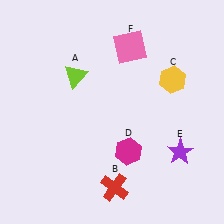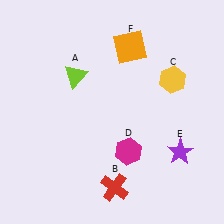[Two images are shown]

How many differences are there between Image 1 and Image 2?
There is 1 difference between the two images.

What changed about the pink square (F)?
In Image 1, F is pink. In Image 2, it changed to orange.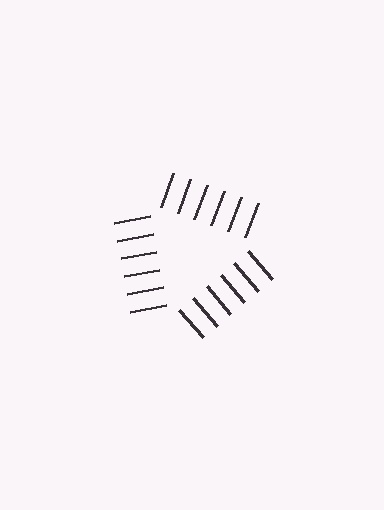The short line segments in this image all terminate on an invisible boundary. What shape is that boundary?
An illusory triangle — the line segments terminate on its edges but no continuous stroke is drawn.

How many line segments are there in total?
18 — 6 along each of the 3 edges.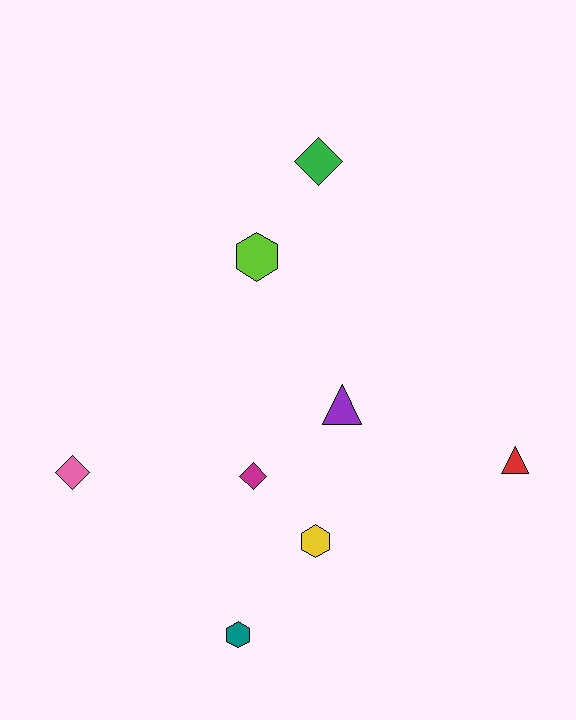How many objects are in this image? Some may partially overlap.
There are 8 objects.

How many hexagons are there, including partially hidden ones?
There are 3 hexagons.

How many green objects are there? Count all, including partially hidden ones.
There is 1 green object.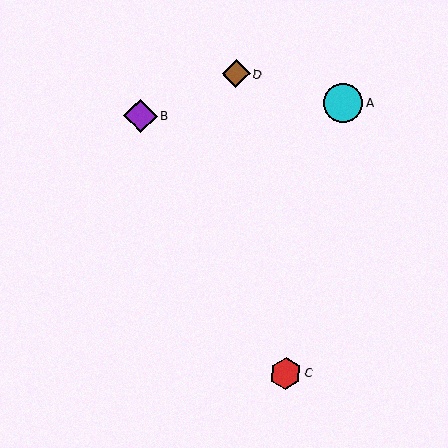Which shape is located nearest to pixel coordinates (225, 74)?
The brown diamond (labeled D) at (236, 74) is nearest to that location.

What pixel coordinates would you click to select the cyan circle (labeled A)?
Click at (343, 103) to select the cyan circle A.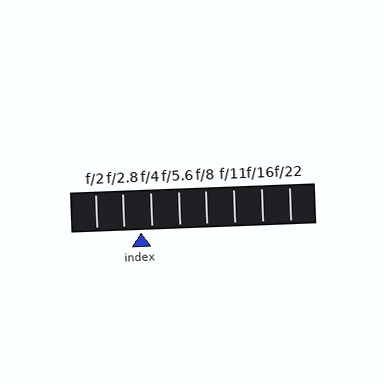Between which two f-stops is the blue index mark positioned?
The index mark is between f/2.8 and f/4.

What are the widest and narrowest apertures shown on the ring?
The widest aperture shown is f/2 and the narrowest is f/22.